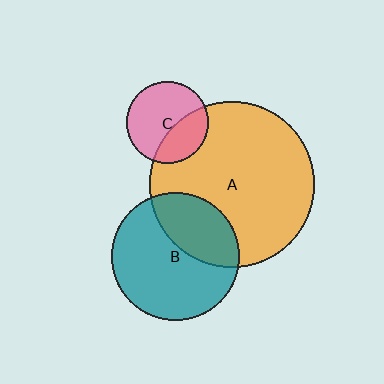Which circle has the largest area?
Circle A (orange).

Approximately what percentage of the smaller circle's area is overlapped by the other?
Approximately 35%.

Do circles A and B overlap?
Yes.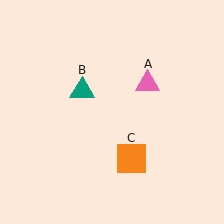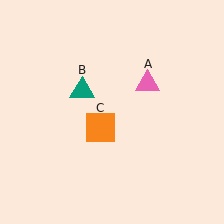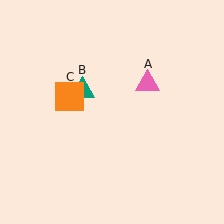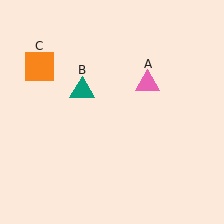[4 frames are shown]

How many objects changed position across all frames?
1 object changed position: orange square (object C).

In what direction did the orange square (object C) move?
The orange square (object C) moved up and to the left.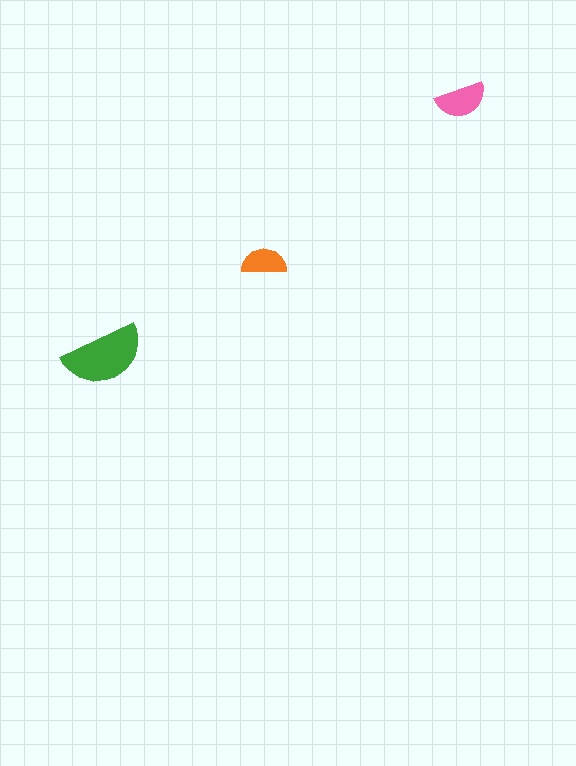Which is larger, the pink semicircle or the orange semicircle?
The pink one.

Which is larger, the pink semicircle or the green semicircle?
The green one.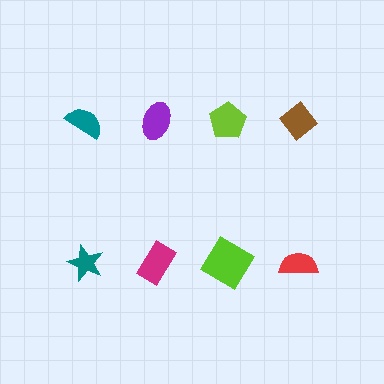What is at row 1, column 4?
A brown diamond.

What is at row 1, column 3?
A lime pentagon.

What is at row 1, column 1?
A teal semicircle.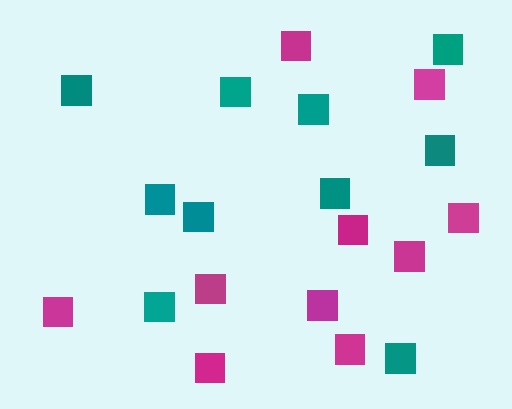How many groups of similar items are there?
There are 2 groups: one group of teal squares (10) and one group of magenta squares (10).